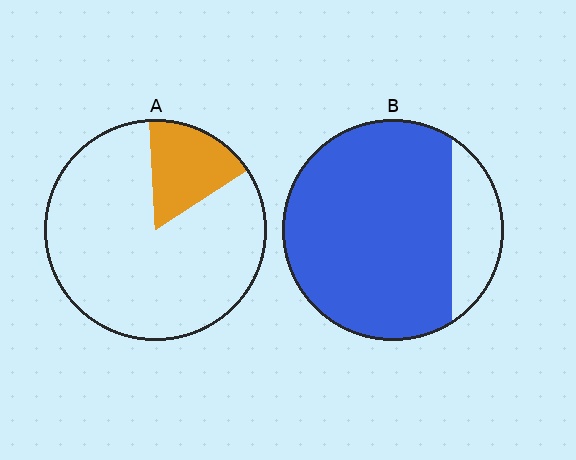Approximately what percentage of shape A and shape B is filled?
A is approximately 15% and B is approximately 80%.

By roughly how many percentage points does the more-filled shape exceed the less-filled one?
By roughly 65 percentage points (B over A).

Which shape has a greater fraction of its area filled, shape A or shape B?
Shape B.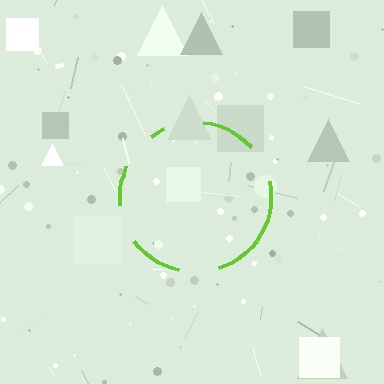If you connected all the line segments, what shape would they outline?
They would outline a circle.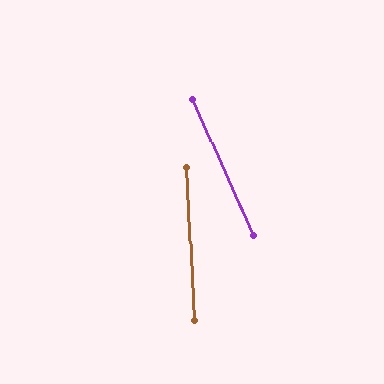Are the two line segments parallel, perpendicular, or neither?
Neither parallel nor perpendicular — they differ by about 21°.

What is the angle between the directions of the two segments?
Approximately 21 degrees.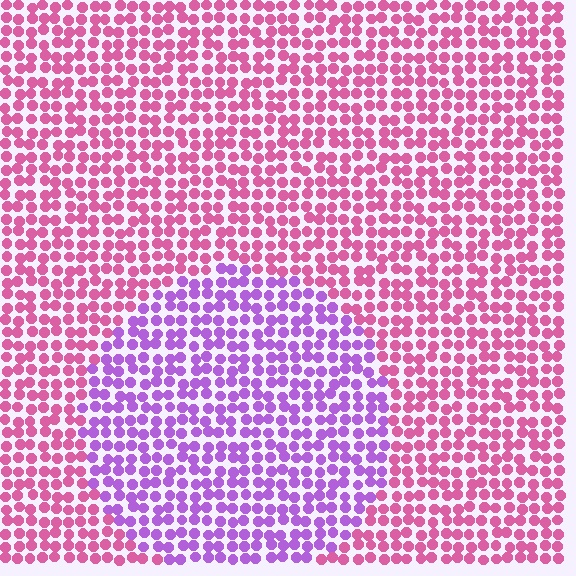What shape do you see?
I see a circle.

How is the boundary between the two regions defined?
The boundary is defined purely by a slight shift in hue (about 47 degrees). Spacing, size, and orientation are identical on both sides.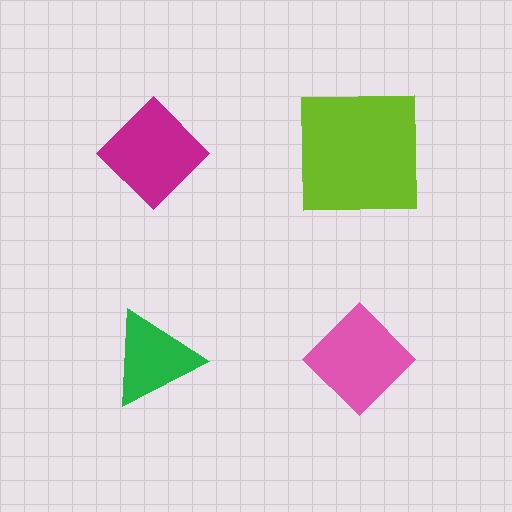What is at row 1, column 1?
A magenta diamond.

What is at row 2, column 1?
A green triangle.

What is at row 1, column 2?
A lime square.